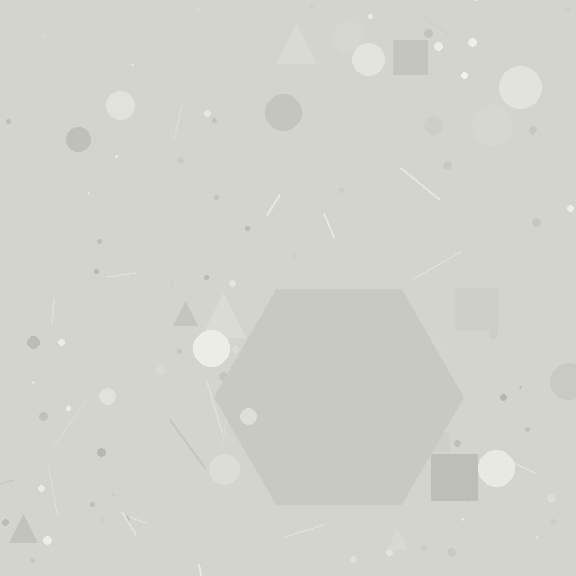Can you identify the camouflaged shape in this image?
The camouflaged shape is a hexagon.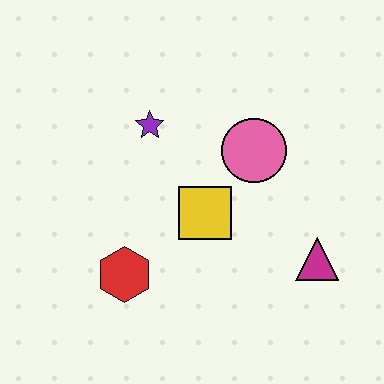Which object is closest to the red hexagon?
The yellow square is closest to the red hexagon.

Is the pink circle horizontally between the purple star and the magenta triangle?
Yes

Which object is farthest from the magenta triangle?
The purple star is farthest from the magenta triangle.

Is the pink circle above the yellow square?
Yes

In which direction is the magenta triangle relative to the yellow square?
The magenta triangle is to the right of the yellow square.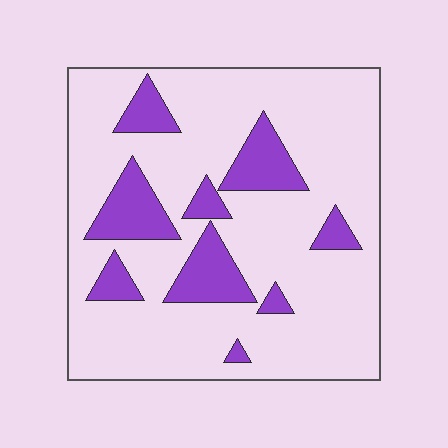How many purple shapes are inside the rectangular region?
9.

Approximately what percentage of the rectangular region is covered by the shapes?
Approximately 20%.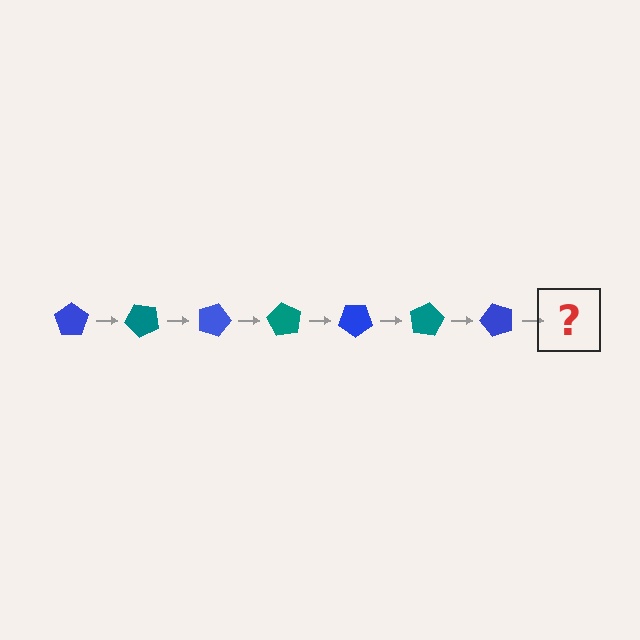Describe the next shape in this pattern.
It should be a teal pentagon, rotated 315 degrees from the start.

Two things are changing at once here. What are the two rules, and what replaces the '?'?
The two rules are that it rotates 45 degrees each step and the color cycles through blue and teal. The '?' should be a teal pentagon, rotated 315 degrees from the start.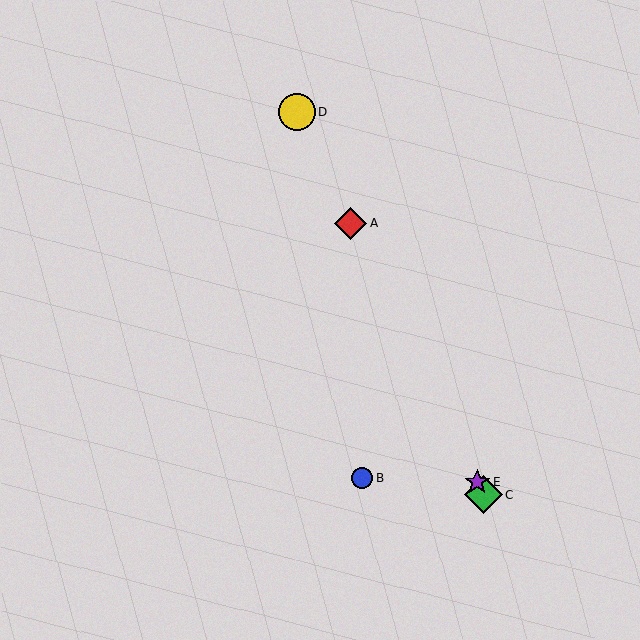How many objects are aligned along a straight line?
4 objects (A, C, D, E) are aligned along a straight line.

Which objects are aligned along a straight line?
Objects A, C, D, E are aligned along a straight line.